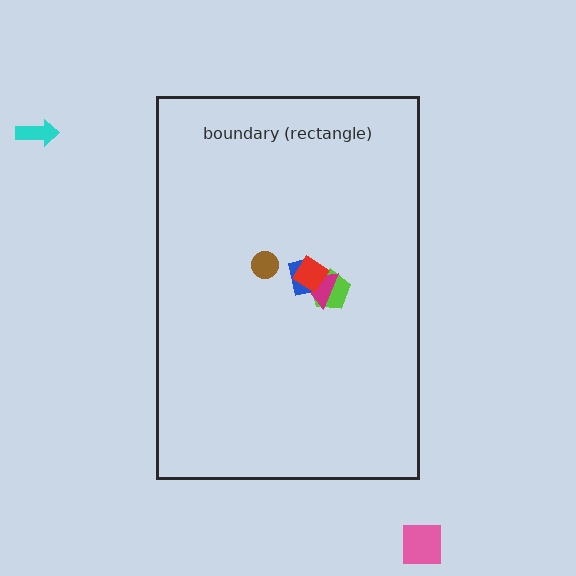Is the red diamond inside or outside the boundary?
Inside.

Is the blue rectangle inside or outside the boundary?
Inside.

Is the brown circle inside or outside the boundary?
Inside.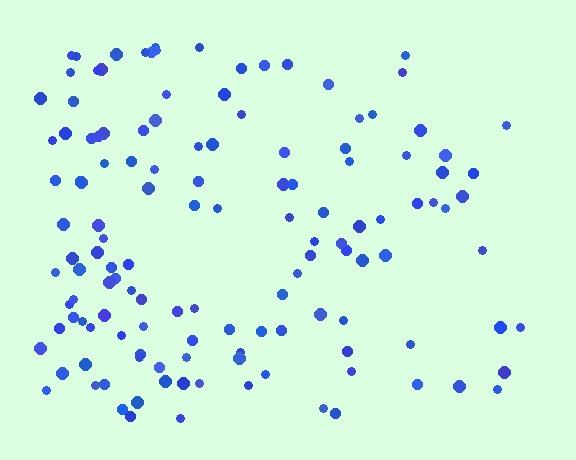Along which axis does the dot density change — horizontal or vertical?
Horizontal.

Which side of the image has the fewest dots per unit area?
The right.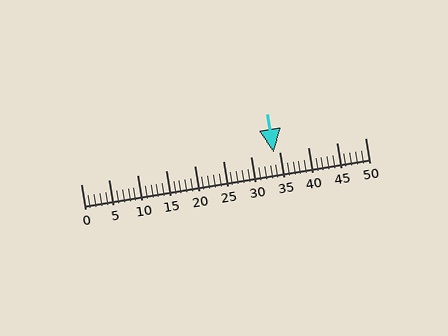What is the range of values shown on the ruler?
The ruler shows values from 0 to 50.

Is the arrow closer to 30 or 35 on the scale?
The arrow is closer to 35.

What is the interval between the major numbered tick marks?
The major tick marks are spaced 5 units apart.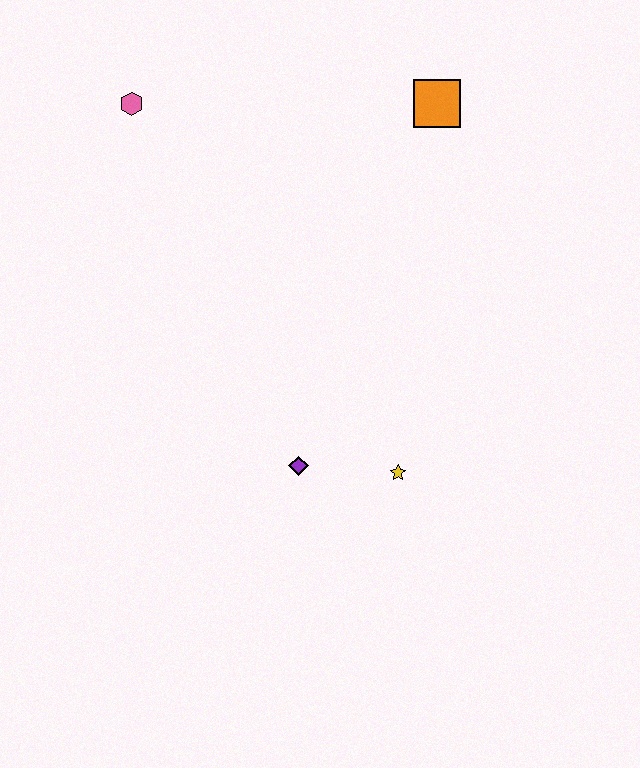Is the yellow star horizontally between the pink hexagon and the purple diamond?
No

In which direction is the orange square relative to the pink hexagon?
The orange square is to the right of the pink hexagon.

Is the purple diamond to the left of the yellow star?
Yes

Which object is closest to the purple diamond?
The yellow star is closest to the purple diamond.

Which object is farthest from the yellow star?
The pink hexagon is farthest from the yellow star.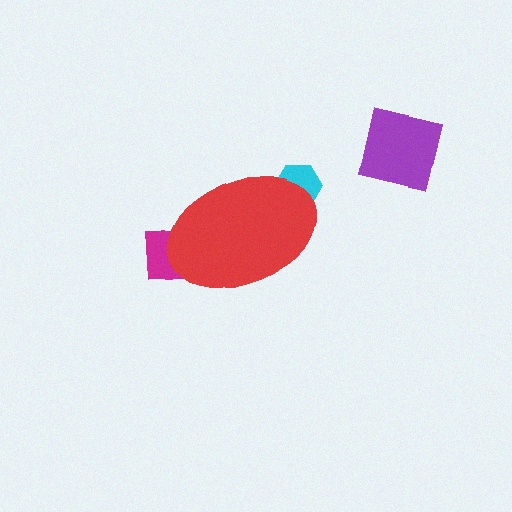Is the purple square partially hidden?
No, the purple square is fully visible.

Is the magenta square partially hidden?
Yes, the magenta square is partially hidden behind the red ellipse.